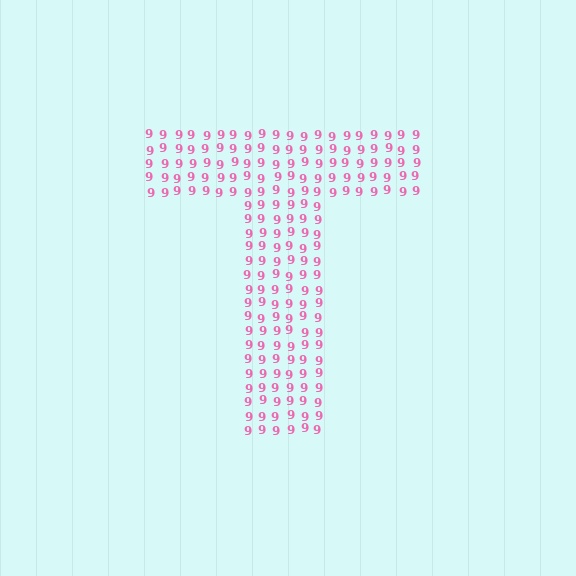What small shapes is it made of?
It is made of small digit 9's.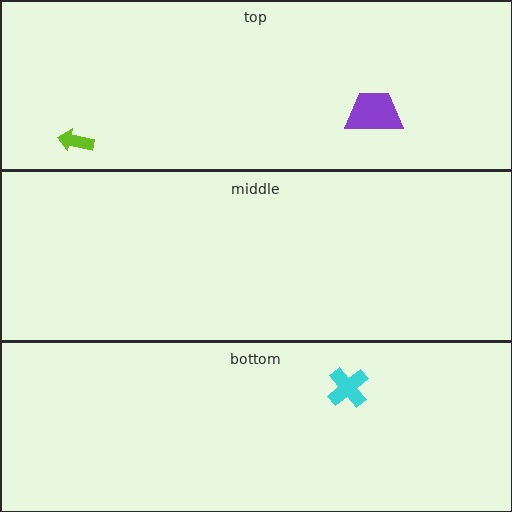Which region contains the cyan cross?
The bottom region.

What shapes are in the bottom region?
The cyan cross.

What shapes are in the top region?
The lime arrow, the purple trapezoid.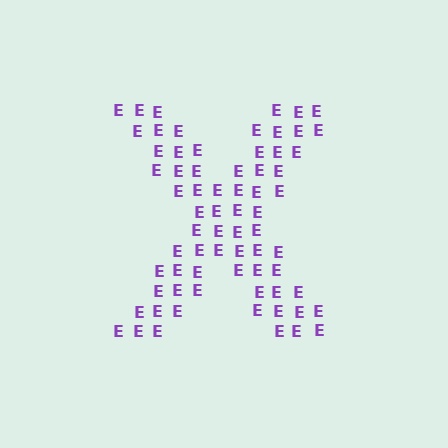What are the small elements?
The small elements are letter E's.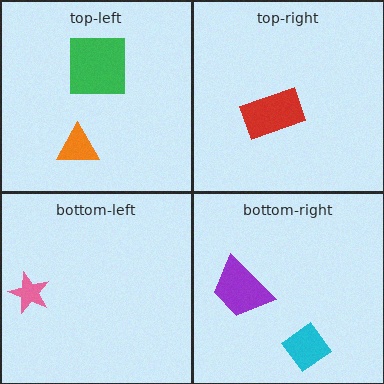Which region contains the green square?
The top-left region.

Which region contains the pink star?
The bottom-left region.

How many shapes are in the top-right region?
1.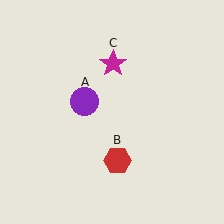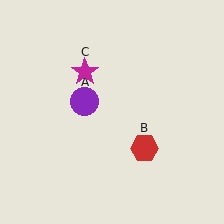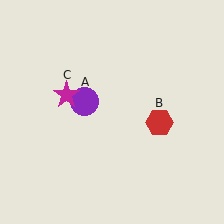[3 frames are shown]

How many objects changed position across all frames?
2 objects changed position: red hexagon (object B), magenta star (object C).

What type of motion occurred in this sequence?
The red hexagon (object B), magenta star (object C) rotated counterclockwise around the center of the scene.